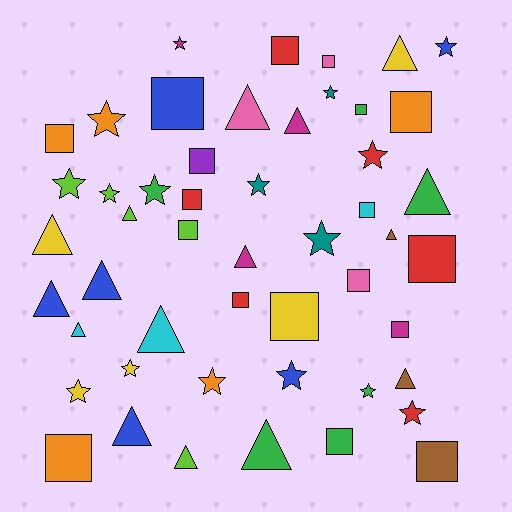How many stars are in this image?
There are 16 stars.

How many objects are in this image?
There are 50 objects.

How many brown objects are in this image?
There are 3 brown objects.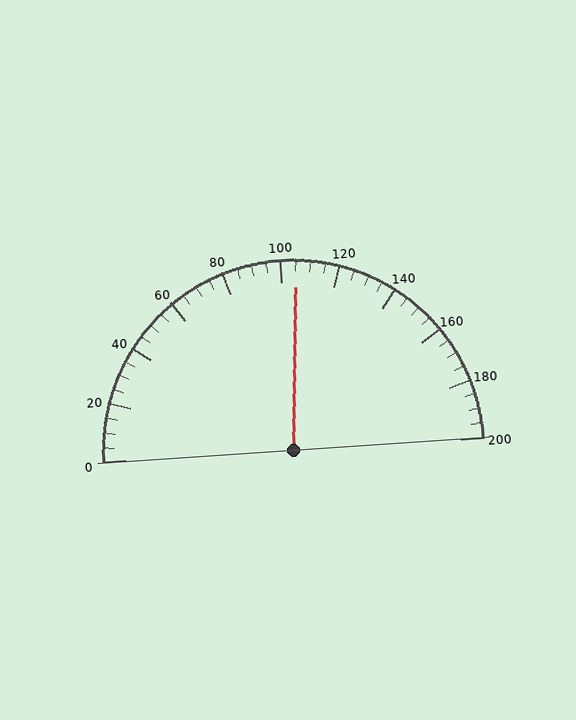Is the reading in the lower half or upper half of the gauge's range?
The reading is in the upper half of the range (0 to 200).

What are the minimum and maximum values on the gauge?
The gauge ranges from 0 to 200.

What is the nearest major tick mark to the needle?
The nearest major tick mark is 100.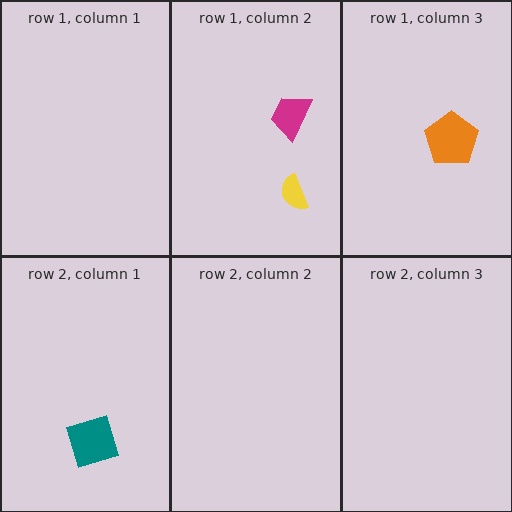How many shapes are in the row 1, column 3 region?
1.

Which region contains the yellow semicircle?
The row 1, column 2 region.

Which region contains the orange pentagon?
The row 1, column 3 region.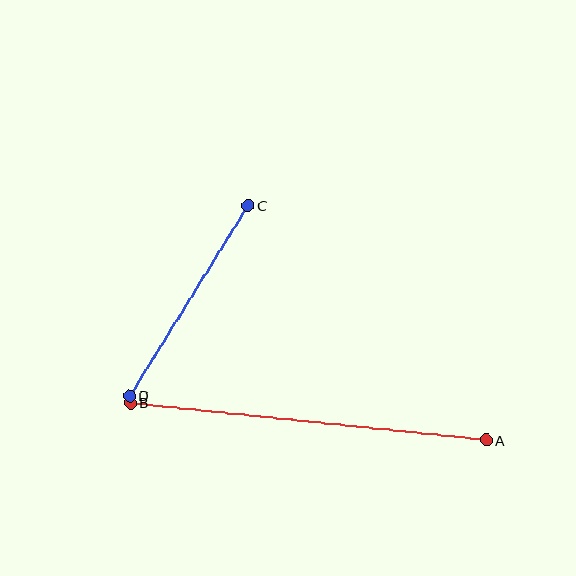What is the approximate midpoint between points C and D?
The midpoint is at approximately (189, 301) pixels.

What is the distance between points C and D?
The distance is approximately 224 pixels.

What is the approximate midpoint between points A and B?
The midpoint is at approximately (308, 422) pixels.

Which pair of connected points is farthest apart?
Points A and B are farthest apart.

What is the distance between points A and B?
The distance is approximately 358 pixels.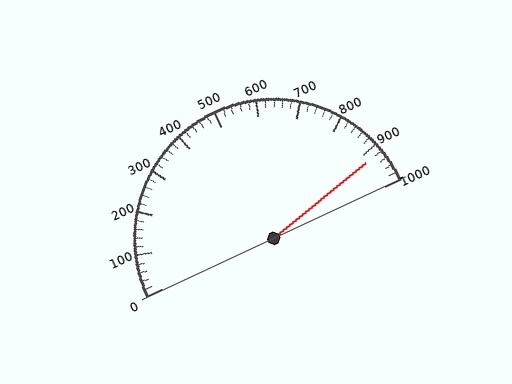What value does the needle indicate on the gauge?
The needle indicates approximately 920.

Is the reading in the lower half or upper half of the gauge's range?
The reading is in the upper half of the range (0 to 1000).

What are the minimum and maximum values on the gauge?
The gauge ranges from 0 to 1000.